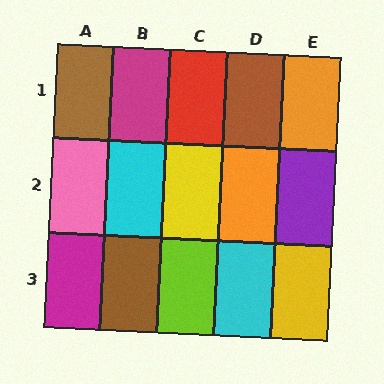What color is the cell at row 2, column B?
Cyan.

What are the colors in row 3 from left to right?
Magenta, brown, lime, cyan, yellow.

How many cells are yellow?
2 cells are yellow.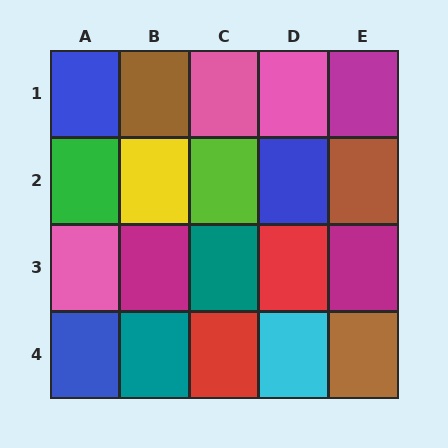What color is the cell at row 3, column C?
Teal.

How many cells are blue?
3 cells are blue.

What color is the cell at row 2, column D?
Blue.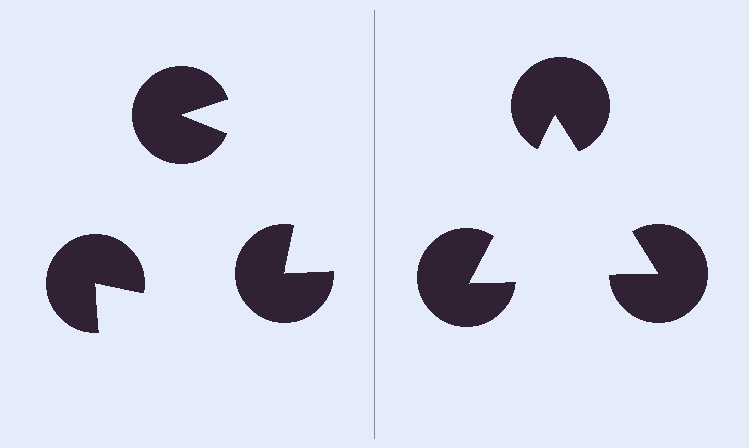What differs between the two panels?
The pac-man discs are positioned identically on both sides; only the wedge orientations differ. On the right they align to a triangle; on the left they are misaligned.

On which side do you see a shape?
An illusory triangle appears on the right side. On the left side the wedge cuts are rotated, so no coherent shape forms.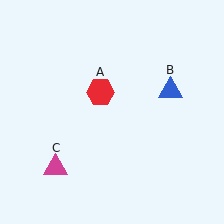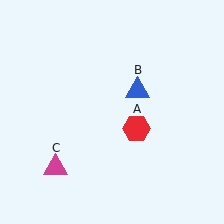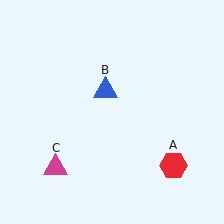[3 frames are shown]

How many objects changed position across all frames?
2 objects changed position: red hexagon (object A), blue triangle (object B).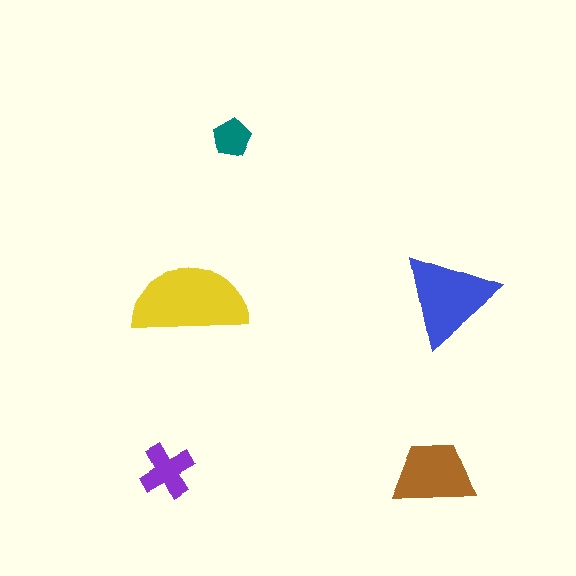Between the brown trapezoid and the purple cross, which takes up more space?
The brown trapezoid.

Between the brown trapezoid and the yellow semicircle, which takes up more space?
The yellow semicircle.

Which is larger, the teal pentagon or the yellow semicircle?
The yellow semicircle.